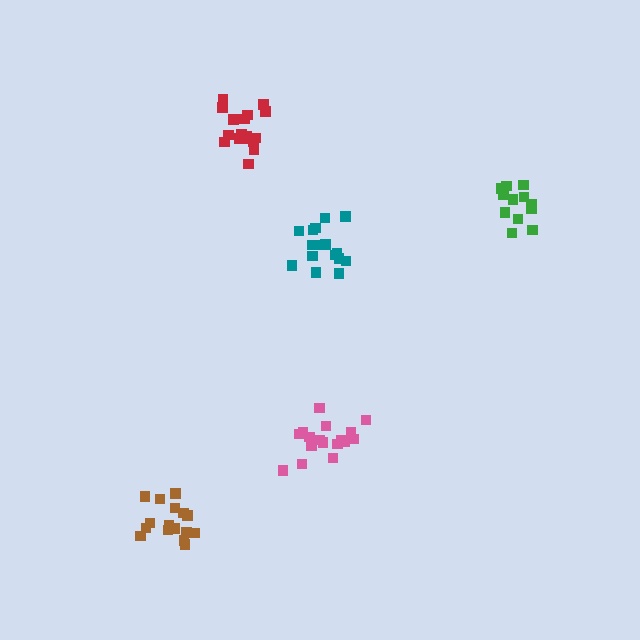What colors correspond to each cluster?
The clusters are colored: red, brown, teal, green, pink.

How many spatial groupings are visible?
There are 5 spatial groupings.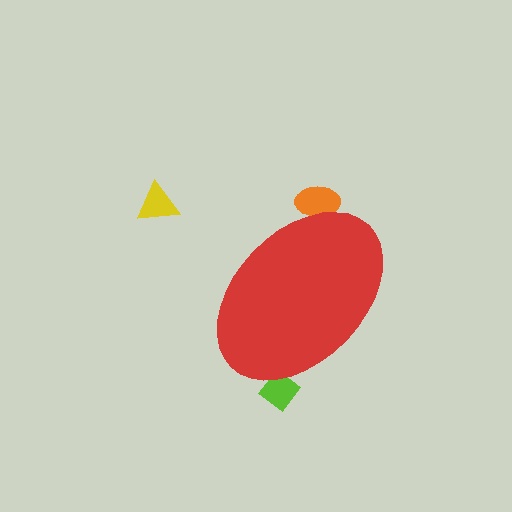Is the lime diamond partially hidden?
Yes, the lime diamond is partially hidden behind the red ellipse.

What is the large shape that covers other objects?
A red ellipse.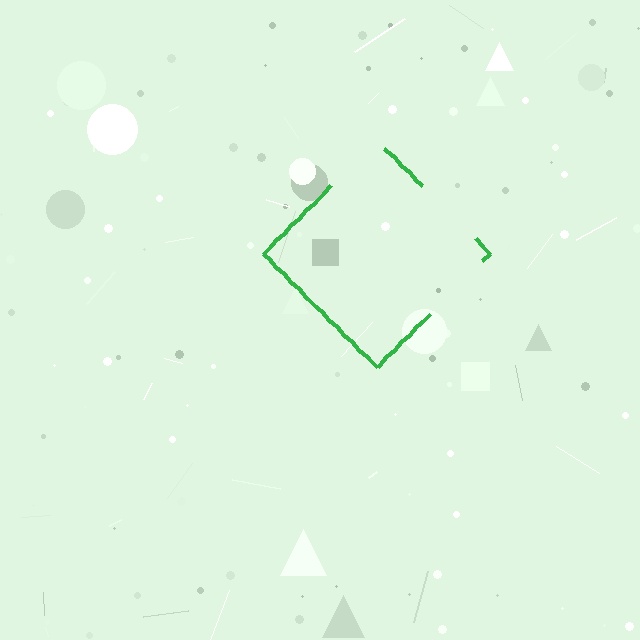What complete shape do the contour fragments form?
The contour fragments form a diamond.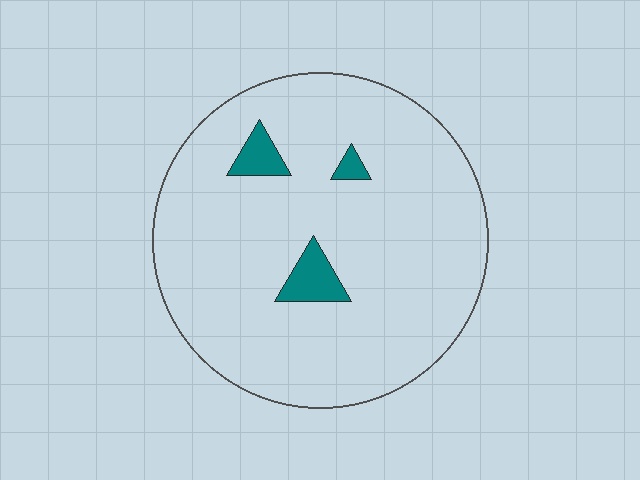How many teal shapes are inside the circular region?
3.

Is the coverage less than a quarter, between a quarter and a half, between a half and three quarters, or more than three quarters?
Less than a quarter.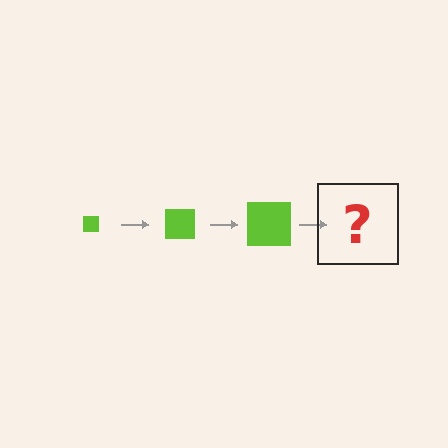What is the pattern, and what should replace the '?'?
The pattern is that the square gets progressively larger each step. The '?' should be a lime square, larger than the previous one.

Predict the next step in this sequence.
The next step is a lime square, larger than the previous one.